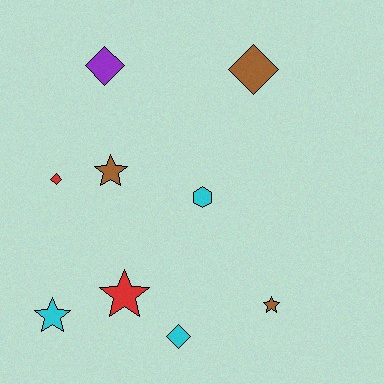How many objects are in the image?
There are 9 objects.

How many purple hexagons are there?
There are no purple hexagons.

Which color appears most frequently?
Cyan, with 3 objects.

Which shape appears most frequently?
Star, with 4 objects.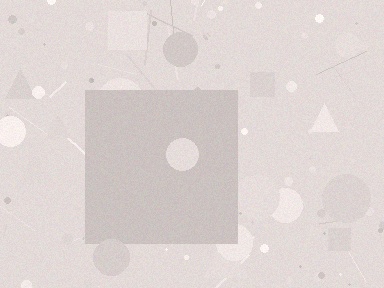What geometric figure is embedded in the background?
A square is embedded in the background.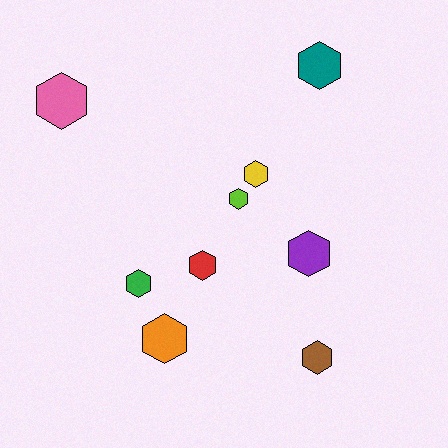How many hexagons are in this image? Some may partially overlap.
There are 9 hexagons.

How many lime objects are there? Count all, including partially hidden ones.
There is 1 lime object.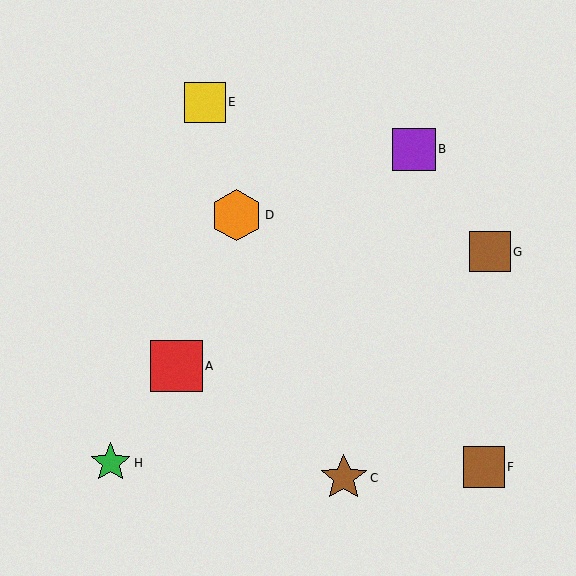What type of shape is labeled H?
Shape H is a green star.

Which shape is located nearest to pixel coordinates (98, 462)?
The green star (labeled H) at (111, 463) is nearest to that location.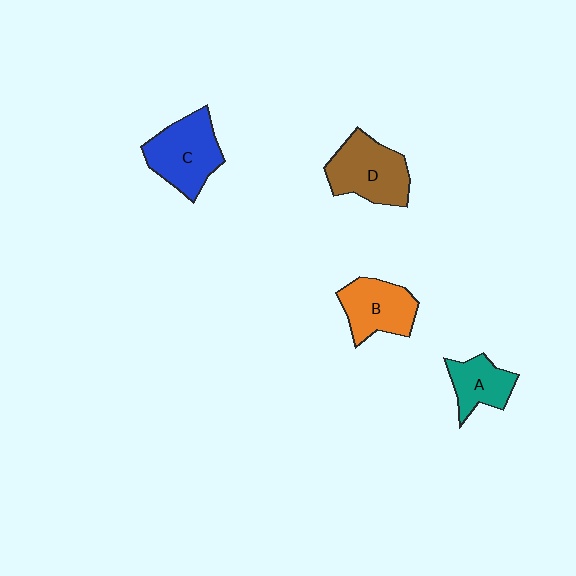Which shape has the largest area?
Shape D (brown).